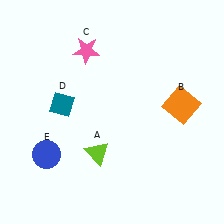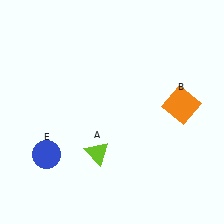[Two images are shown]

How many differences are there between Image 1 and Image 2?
There are 2 differences between the two images.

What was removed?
The teal diamond (D), the pink star (C) were removed in Image 2.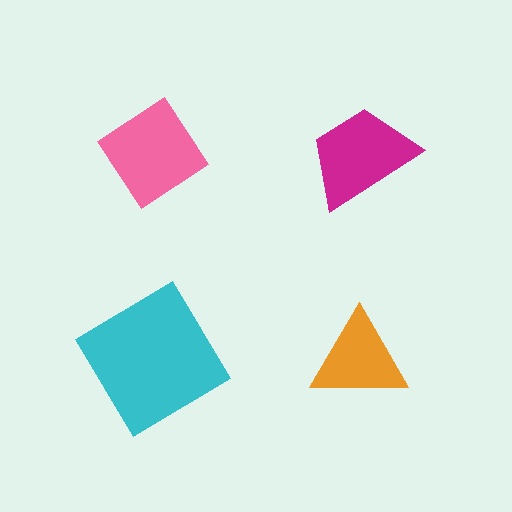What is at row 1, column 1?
A pink diamond.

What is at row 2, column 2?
An orange triangle.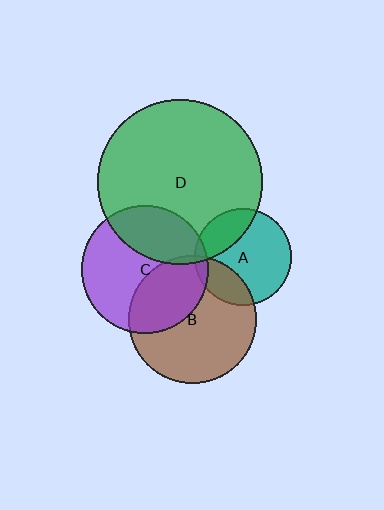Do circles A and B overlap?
Yes.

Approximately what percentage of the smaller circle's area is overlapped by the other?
Approximately 25%.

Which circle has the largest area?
Circle D (green).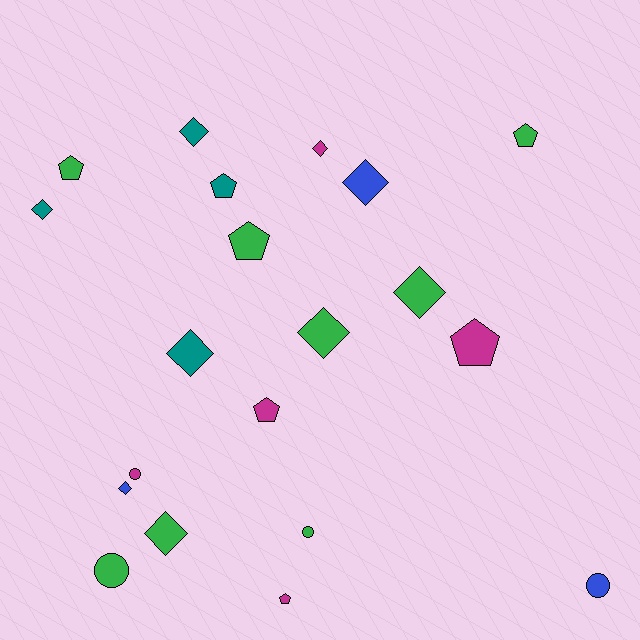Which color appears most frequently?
Green, with 8 objects.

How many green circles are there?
There are 2 green circles.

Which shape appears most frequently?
Diamond, with 9 objects.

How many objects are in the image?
There are 20 objects.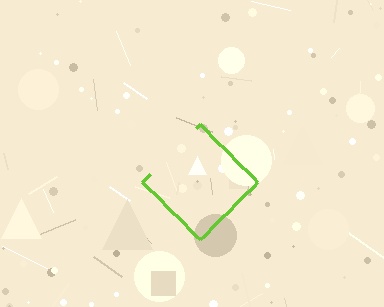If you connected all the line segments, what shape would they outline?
They would outline a diamond.